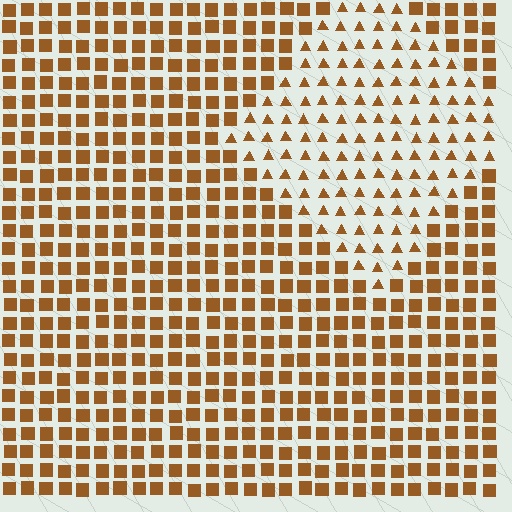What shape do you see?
I see a diamond.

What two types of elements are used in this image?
The image uses triangles inside the diamond region and squares outside it.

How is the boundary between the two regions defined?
The boundary is defined by a change in element shape: triangles inside vs. squares outside. All elements share the same color and spacing.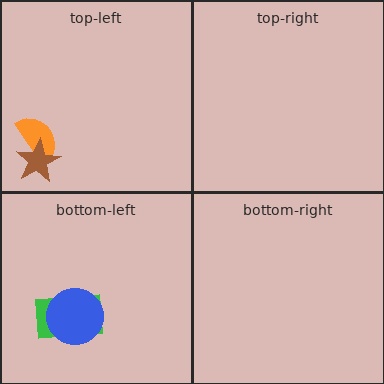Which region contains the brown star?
The top-left region.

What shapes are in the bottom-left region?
The green rectangle, the blue circle.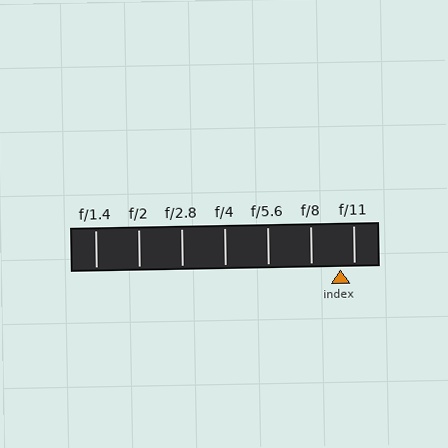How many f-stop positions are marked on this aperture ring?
There are 7 f-stop positions marked.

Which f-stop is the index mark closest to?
The index mark is closest to f/11.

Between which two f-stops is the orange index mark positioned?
The index mark is between f/8 and f/11.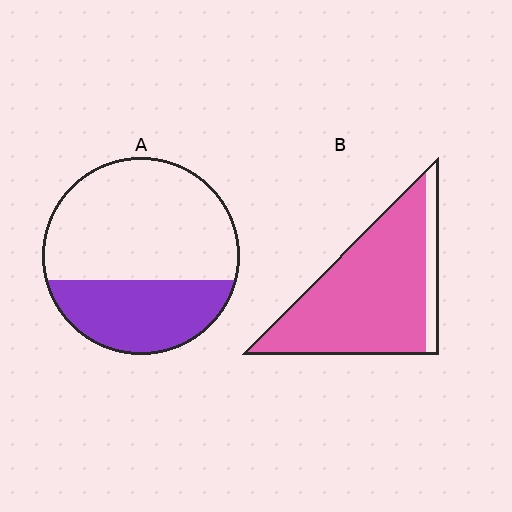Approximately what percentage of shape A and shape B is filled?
A is approximately 35% and B is approximately 85%.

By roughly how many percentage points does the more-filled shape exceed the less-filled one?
By roughly 55 percentage points (B over A).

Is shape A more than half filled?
No.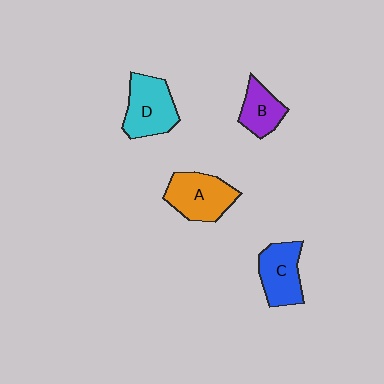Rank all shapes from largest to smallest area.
From largest to smallest: A (orange), D (cyan), C (blue), B (purple).